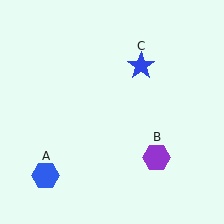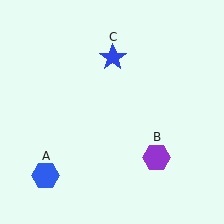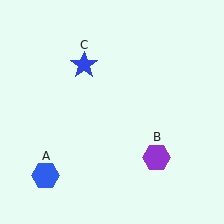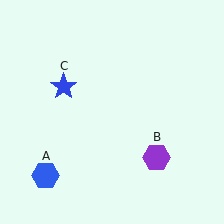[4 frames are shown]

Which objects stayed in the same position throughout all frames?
Blue hexagon (object A) and purple hexagon (object B) remained stationary.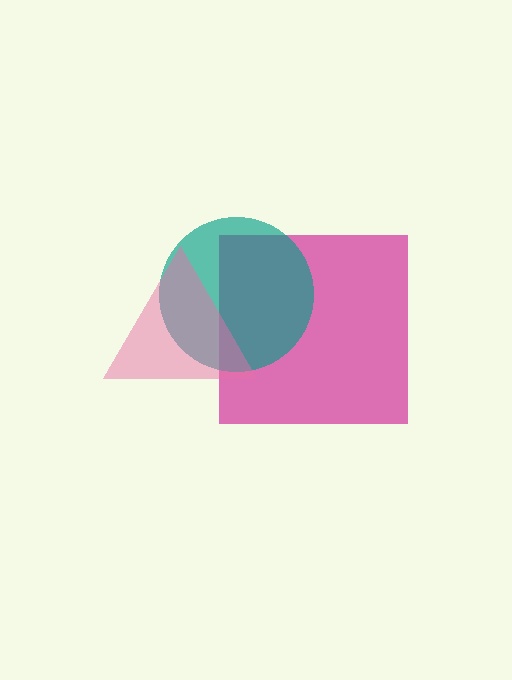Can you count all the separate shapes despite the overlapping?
Yes, there are 3 separate shapes.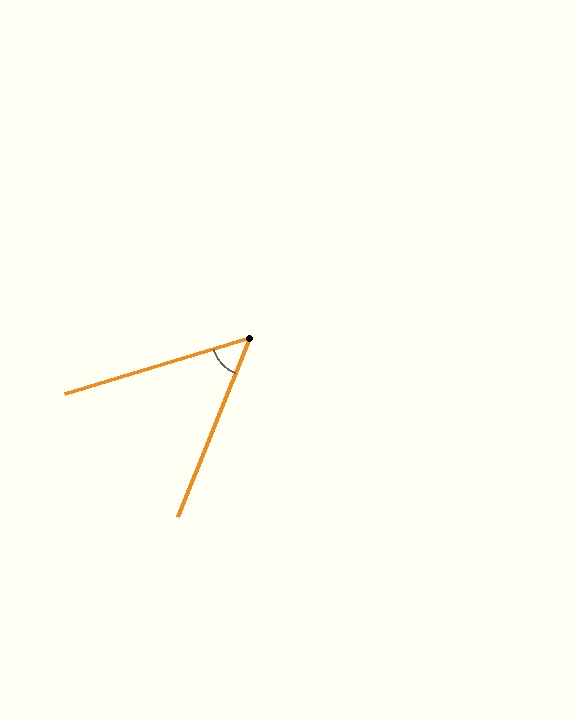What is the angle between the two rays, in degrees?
Approximately 51 degrees.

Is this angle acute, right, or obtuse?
It is acute.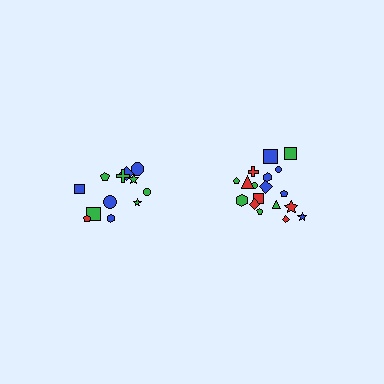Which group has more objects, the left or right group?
The right group.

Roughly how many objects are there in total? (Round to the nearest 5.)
Roughly 30 objects in total.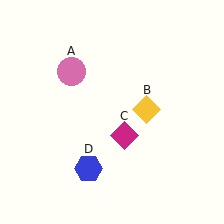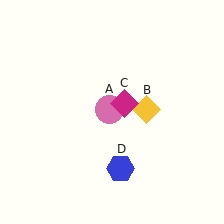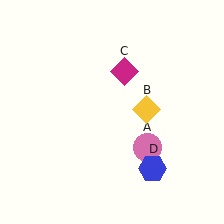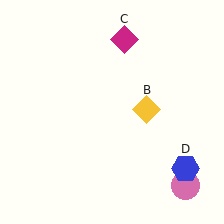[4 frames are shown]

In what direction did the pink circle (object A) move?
The pink circle (object A) moved down and to the right.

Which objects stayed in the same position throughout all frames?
Yellow diamond (object B) remained stationary.